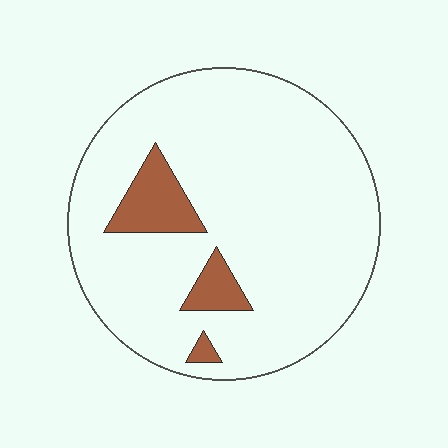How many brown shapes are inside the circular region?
3.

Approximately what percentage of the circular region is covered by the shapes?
Approximately 10%.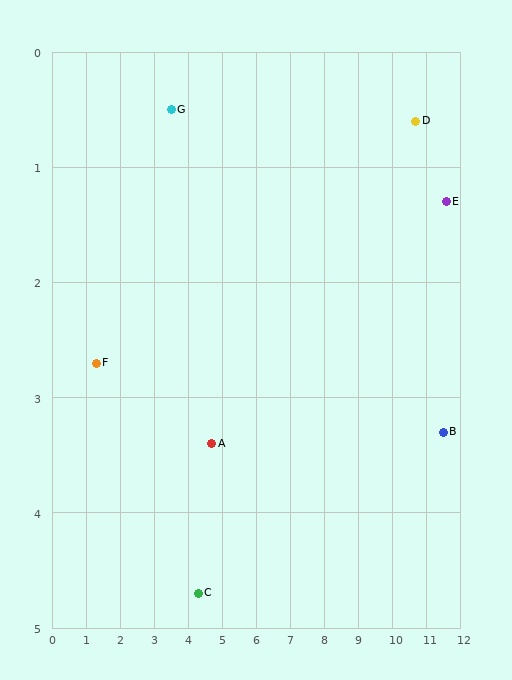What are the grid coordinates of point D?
Point D is at approximately (10.7, 0.6).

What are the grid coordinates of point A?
Point A is at approximately (4.7, 3.4).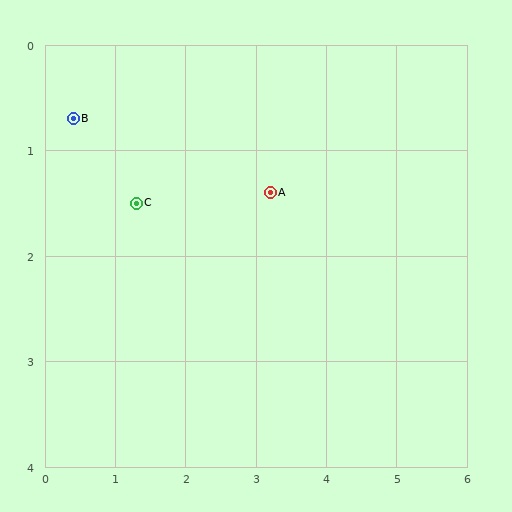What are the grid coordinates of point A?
Point A is at approximately (3.2, 1.4).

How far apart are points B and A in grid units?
Points B and A are about 2.9 grid units apart.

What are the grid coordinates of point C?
Point C is at approximately (1.3, 1.5).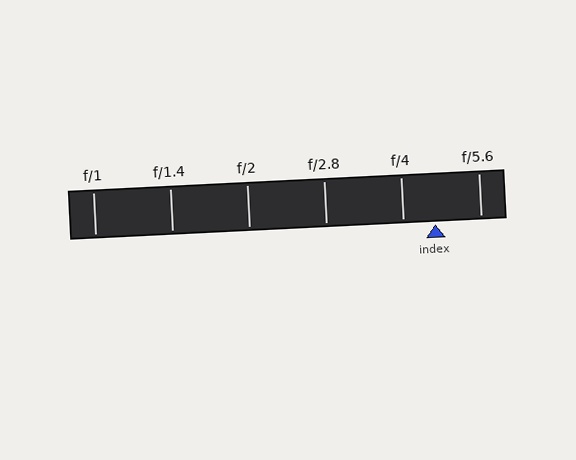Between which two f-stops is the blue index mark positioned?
The index mark is between f/4 and f/5.6.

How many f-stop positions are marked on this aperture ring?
There are 6 f-stop positions marked.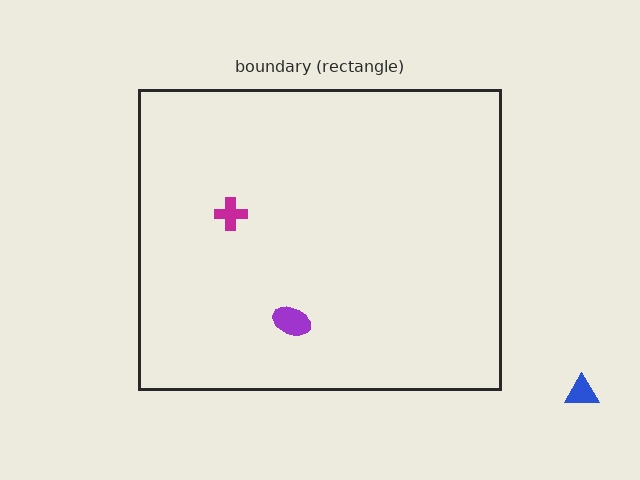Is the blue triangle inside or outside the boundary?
Outside.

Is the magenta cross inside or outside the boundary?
Inside.